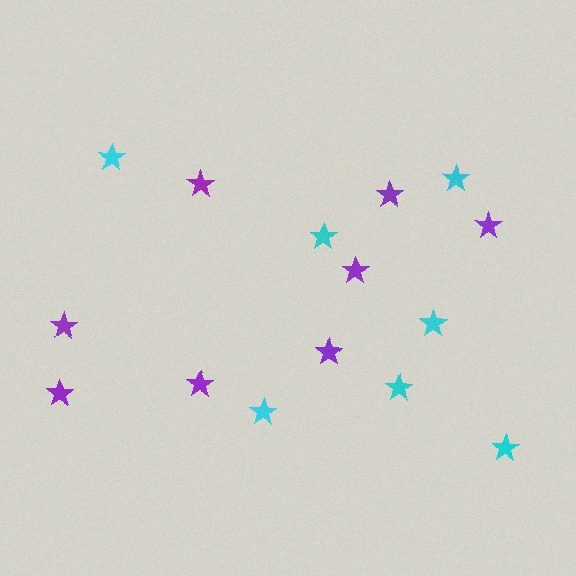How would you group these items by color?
There are 2 groups: one group of cyan stars (7) and one group of purple stars (8).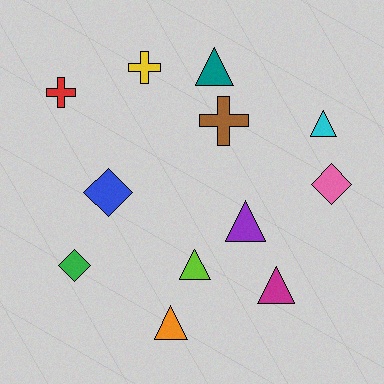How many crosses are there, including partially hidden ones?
There are 3 crosses.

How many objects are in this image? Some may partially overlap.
There are 12 objects.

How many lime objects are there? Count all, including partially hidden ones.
There is 1 lime object.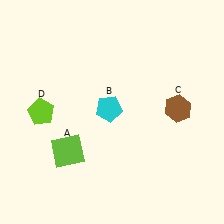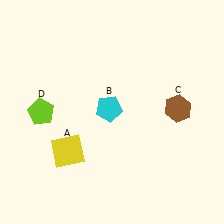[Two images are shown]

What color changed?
The square (A) changed from lime in Image 1 to yellow in Image 2.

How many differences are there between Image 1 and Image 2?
There is 1 difference between the two images.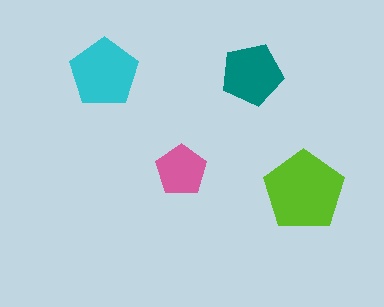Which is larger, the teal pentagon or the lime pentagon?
The lime one.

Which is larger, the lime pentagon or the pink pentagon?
The lime one.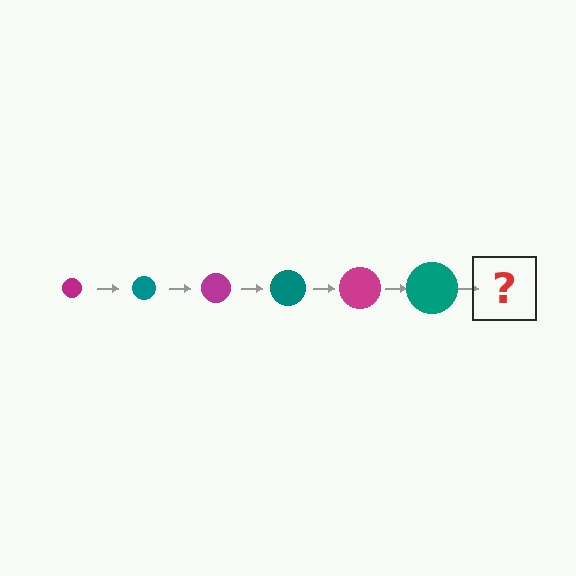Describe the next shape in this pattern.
It should be a magenta circle, larger than the previous one.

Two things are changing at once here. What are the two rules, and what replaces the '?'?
The two rules are that the circle grows larger each step and the color cycles through magenta and teal. The '?' should be a magenta circle, larger than the previous one.